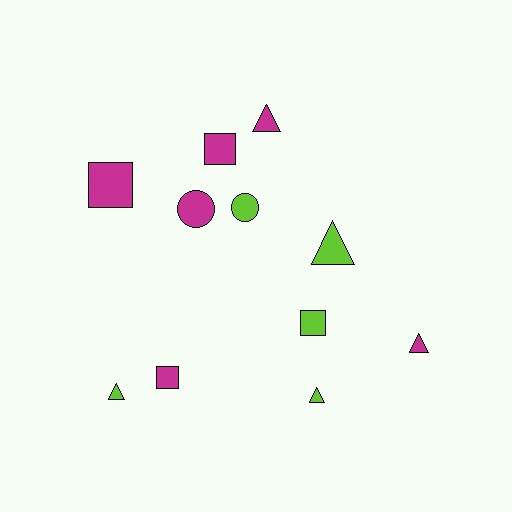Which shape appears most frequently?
Triangle, with 5 objects.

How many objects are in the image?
There are 11 objects.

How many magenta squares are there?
There are 3 magenta squares.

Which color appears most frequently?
Magenta, with 6 objects.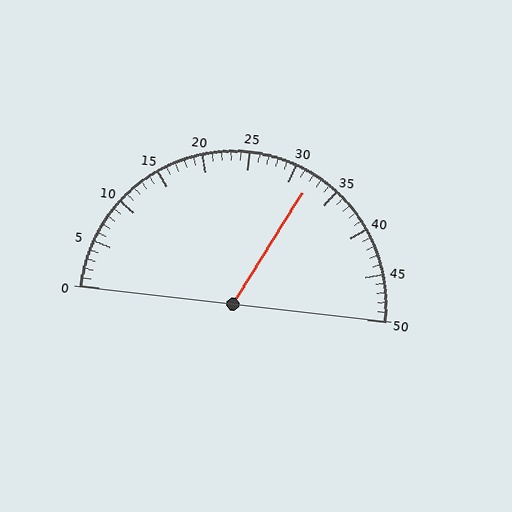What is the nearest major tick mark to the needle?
The nearest major tick mark is 30.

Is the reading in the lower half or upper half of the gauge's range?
The reading is in the upper half of the range (0 to 50).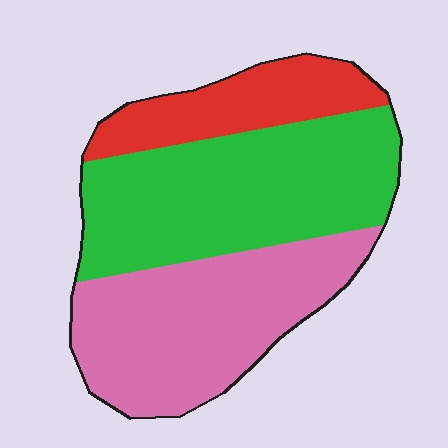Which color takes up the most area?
Green, at roughly 45%.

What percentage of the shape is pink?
Pink takes up about three eighths (3/8) of the shape.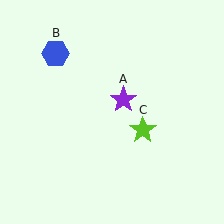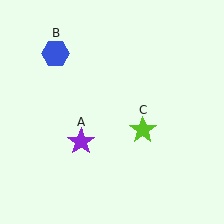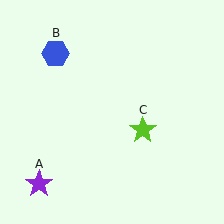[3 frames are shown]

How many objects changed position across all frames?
1 object changed position: purple star (object A).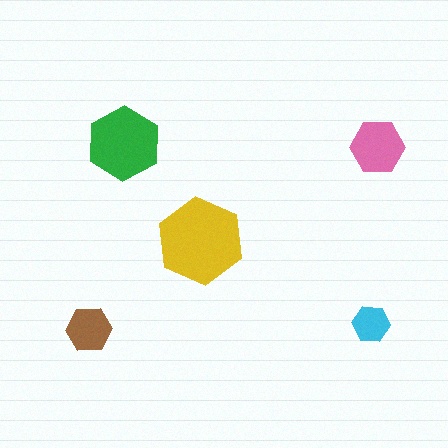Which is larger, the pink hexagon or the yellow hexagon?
The yellow one.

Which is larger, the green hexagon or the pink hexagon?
The green one.